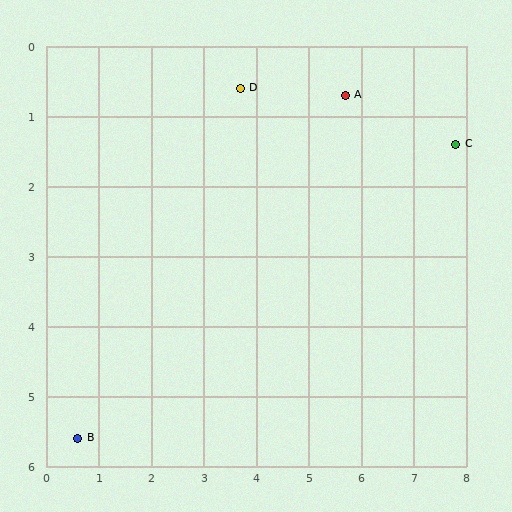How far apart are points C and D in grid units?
Points C and D are about 4.2 grid units apart.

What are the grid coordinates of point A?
Point A is at approximately (5.7, 0.7).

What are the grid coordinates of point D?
Point D is at approximately (3.7, 0.6).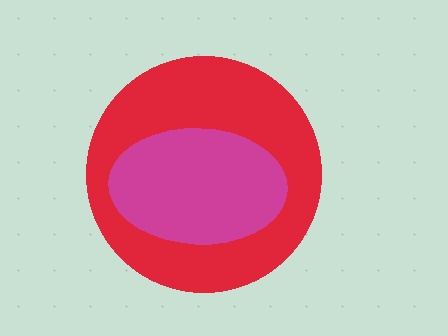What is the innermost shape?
The magenta ellipse.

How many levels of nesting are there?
2.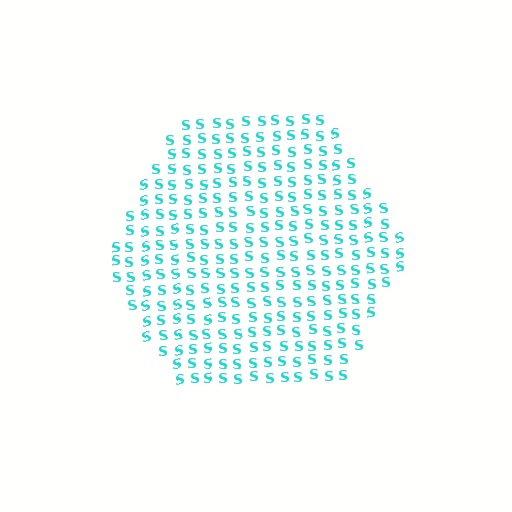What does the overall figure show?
The overall figure shows a hexagon.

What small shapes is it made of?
It is made of small letter S's.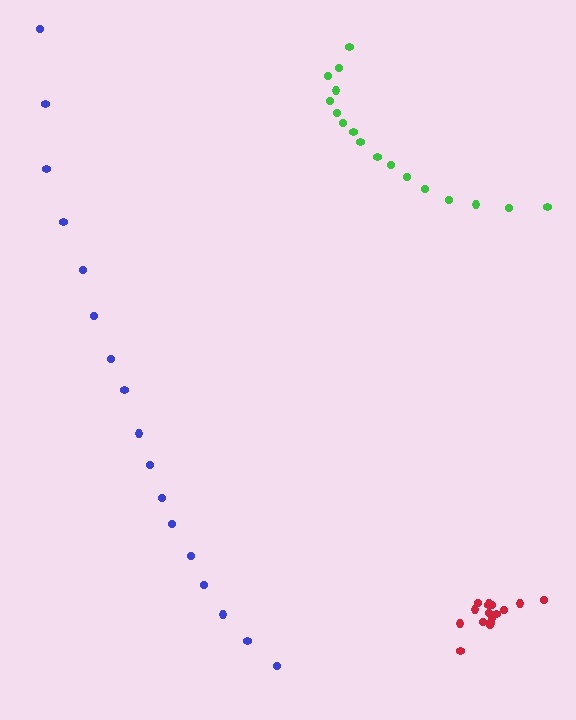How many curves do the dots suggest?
There are 3 distinct paths.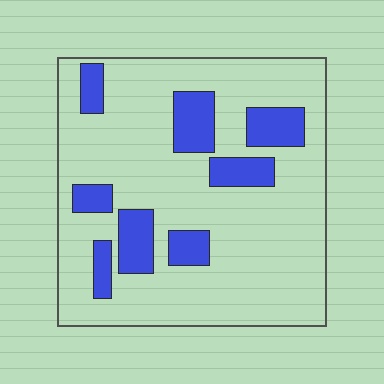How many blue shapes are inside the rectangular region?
8.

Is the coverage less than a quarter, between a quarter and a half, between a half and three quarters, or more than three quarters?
Less than a quarter.